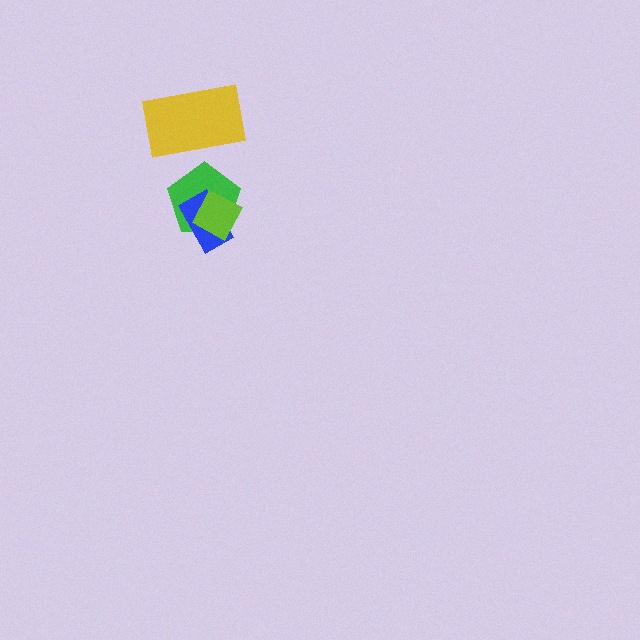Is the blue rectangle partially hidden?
Yes, it is partially covered by another shape.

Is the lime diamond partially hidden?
No, no other shape covers it.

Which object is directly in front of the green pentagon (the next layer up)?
The blue rectangle is directly in front of the green pentagon.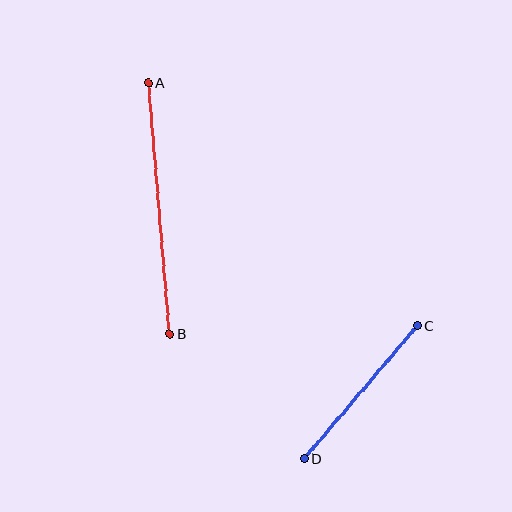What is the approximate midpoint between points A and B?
The midpoint is at approximately (159, 208) pixels.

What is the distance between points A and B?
The distance is approximately 252 pixels.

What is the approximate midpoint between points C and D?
The midpoint is at approximately (361, 392) pixels.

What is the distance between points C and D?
The distance is approximately 175 pixels.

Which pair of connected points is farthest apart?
Points A and B are farthest apart.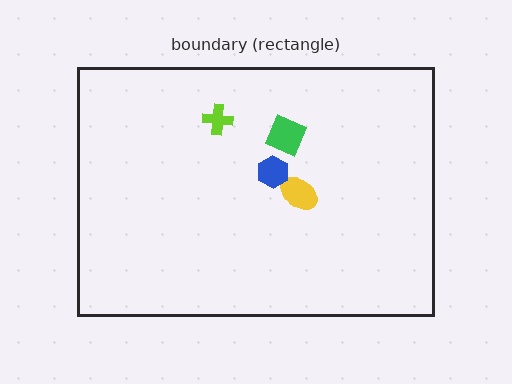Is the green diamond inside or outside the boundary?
Inside.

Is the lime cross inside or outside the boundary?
Inside.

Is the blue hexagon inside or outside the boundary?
Inside.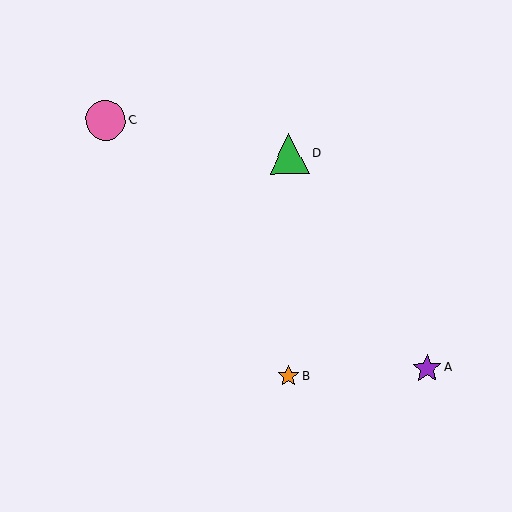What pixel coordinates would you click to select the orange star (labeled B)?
Click at (288, 376) to select the orange star B.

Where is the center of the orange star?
The center of the orange star is at (288, 376).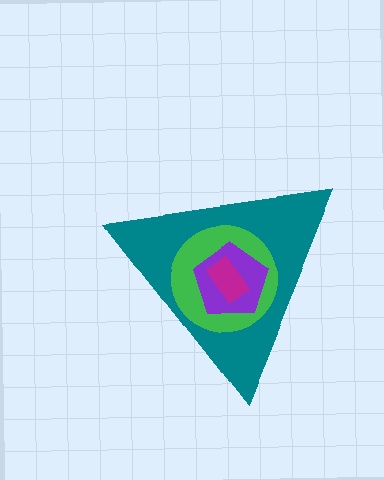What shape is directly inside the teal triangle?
The green circle.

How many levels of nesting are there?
4.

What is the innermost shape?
The magenta rectangle.